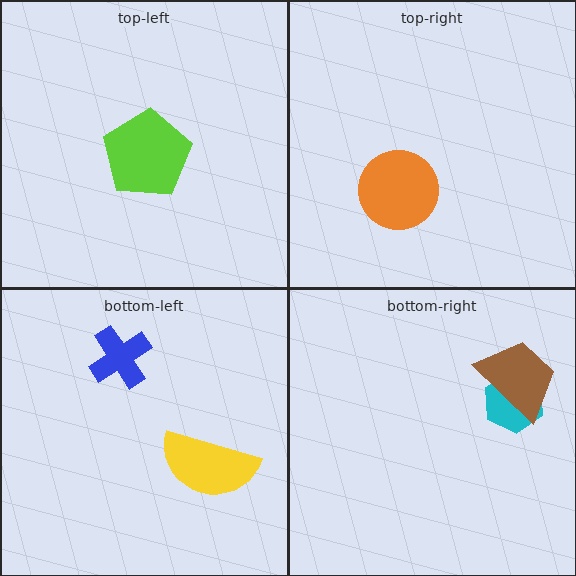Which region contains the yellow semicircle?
The bottom-left region.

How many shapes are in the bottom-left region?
2.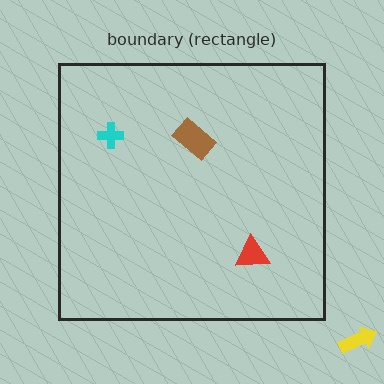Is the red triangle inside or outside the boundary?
Inside.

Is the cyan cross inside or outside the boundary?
Inside.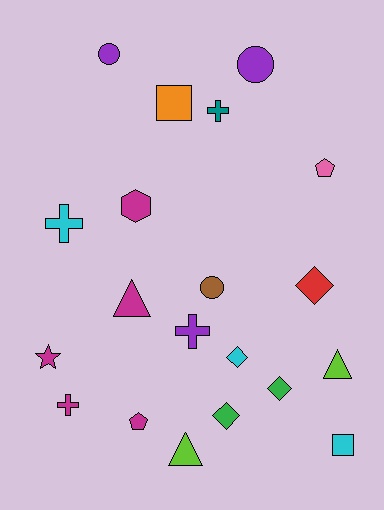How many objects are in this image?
There are 20 objects.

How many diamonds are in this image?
There are 4 diamonds.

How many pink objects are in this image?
There is 1 pink object.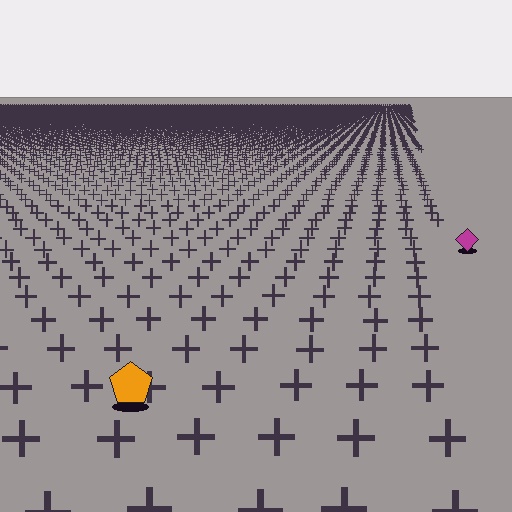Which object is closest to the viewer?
The orange pentagon is closest. The texture marks near it are larger and more spread out.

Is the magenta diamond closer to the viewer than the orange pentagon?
No. The orange pentagon is closer — you can tell from the texture gradient: the ground texture is coarser near it.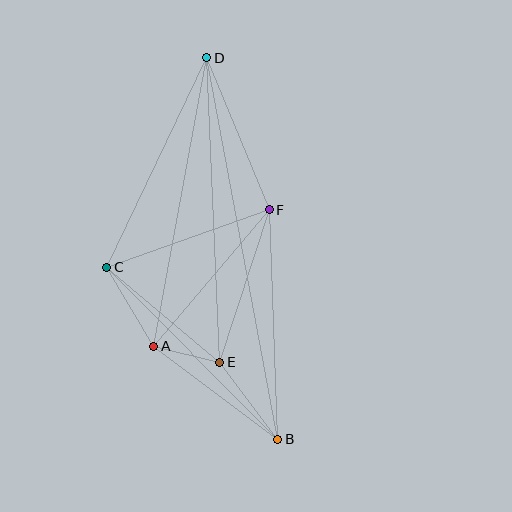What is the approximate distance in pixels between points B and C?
The distance between B and C is approximately 242 pixels.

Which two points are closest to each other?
Points A and E are closest to each other.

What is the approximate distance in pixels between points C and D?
The distance between C and D is approximately 232 pixels.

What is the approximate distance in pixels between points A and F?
The distance between A and F is approximately 179 pixels.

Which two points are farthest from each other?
Points B and D are farthest from each other.